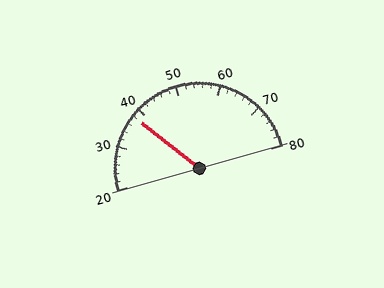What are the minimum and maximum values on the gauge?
The gauge ranges from 20 to 80.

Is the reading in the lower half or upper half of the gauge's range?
The reading is in the lower half of the range (20 to 80).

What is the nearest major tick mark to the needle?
The nearest major tick mark is 40.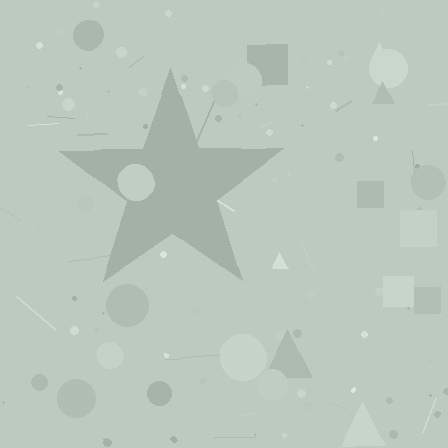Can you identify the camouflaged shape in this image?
The camouflaged shape is a star.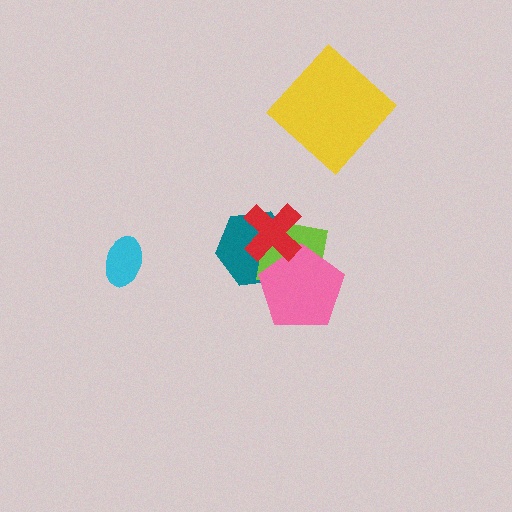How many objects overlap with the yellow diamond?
0 objects overlap with the yellow diamond.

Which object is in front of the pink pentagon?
The red cross is in front of the pink pentagon.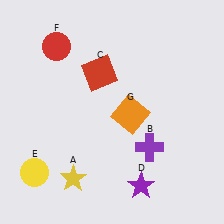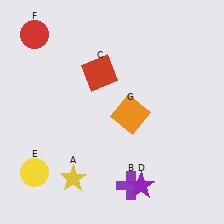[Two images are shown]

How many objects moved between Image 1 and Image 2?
2 objects moved between the two images.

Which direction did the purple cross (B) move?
The purple cross (B) moved down.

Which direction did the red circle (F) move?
The red circle (F) moved left.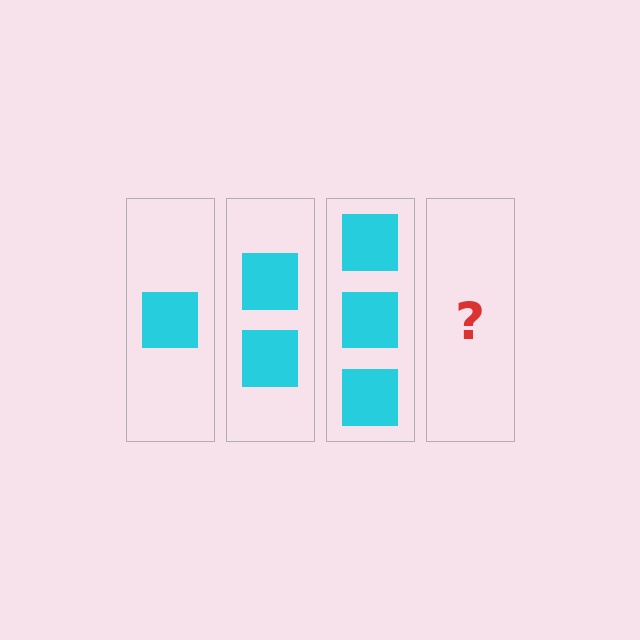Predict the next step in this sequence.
The next step is 4 squares.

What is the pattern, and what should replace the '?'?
The pattern is that each step adds one more square. The '?' should be 4 squares.